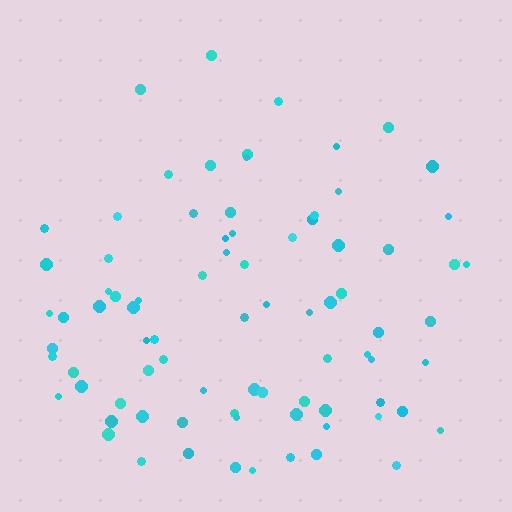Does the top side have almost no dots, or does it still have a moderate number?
Still a moderate number, just noticeably fewer than the bottom.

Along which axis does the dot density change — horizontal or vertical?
Vertical.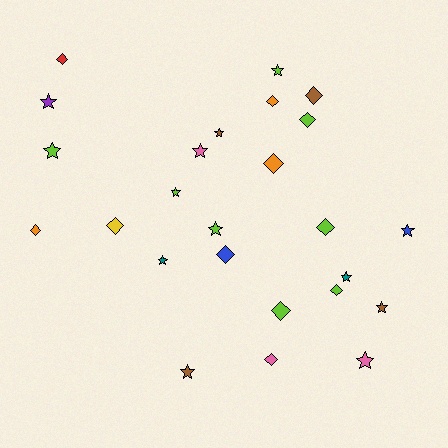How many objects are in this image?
There are 25 objects.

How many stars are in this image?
There are 13 stars.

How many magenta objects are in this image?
There are no magenta objects.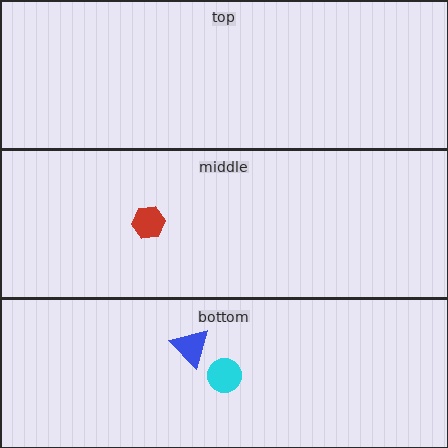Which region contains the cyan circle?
The bottom region.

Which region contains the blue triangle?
The bottom region.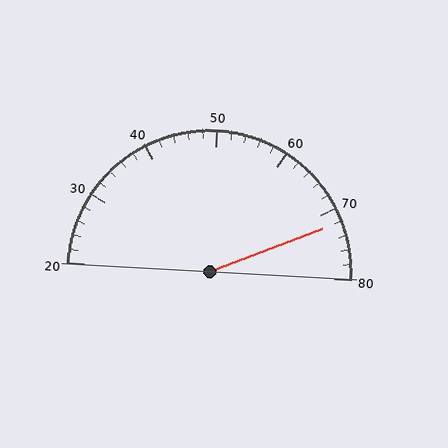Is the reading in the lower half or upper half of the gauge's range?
The reading is in the upper half of the range (20 to 80).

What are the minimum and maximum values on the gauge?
The gauge ranges from 20 to 80.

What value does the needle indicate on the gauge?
The needle indicates approximately 72.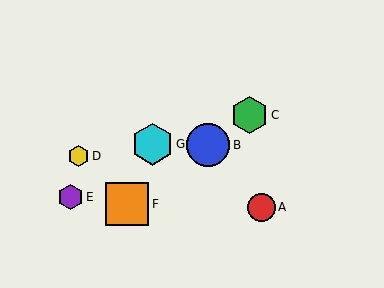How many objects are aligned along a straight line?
3 objects (B, C, F) are aligned along a straight line.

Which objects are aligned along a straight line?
Objects B, C, F are aligned along a straight line.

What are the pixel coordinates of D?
Object D is at (79, 156).